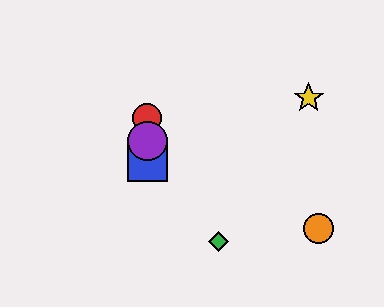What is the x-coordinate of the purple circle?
The purple circle is at x≈147.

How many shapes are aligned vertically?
3 shapes (the red circle, the blue square, the purple circle) are aligned vertically.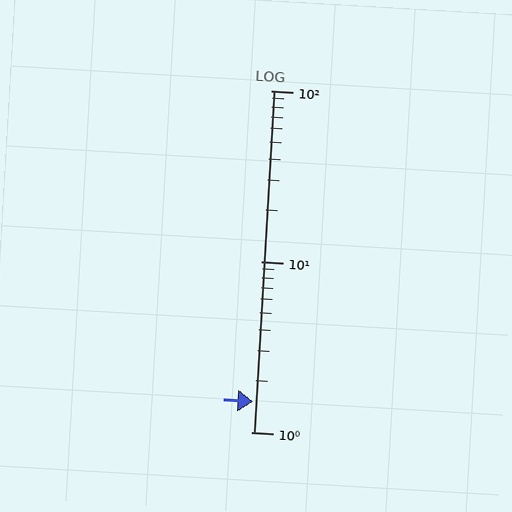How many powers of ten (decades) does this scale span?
The scale spans 2 decades, from 1 to 100.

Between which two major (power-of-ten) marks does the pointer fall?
The pointer is between 1 and 10.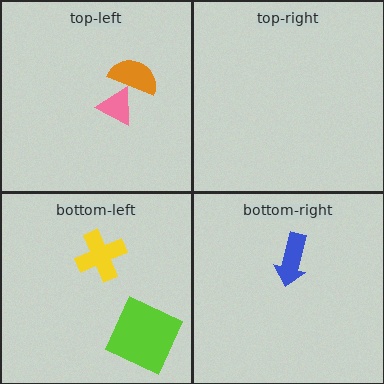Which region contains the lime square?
The bottom-left region.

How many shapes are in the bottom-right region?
1.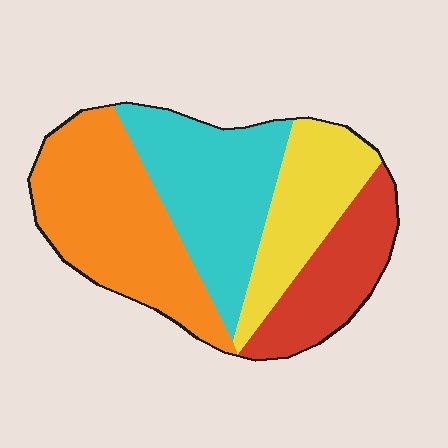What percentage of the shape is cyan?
Cyan takes up about one quarter (1/4) of the shape.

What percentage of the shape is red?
Red takes up less than a quarter of the shape.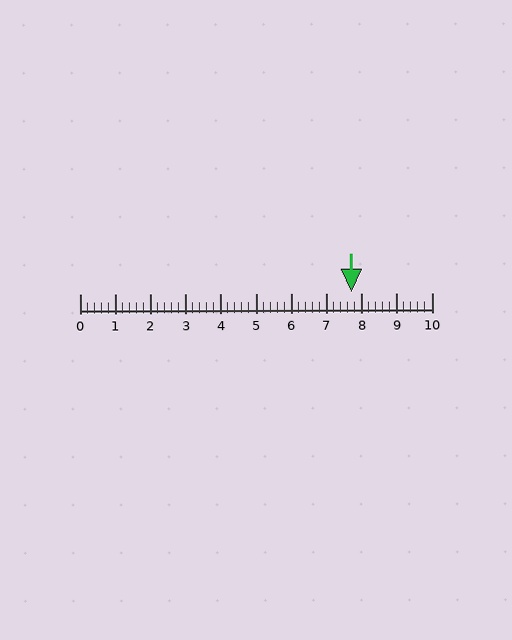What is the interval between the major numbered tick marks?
The major tick marks are spaced 1 units apart.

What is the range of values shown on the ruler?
The ruler shows values from 0 to 10.